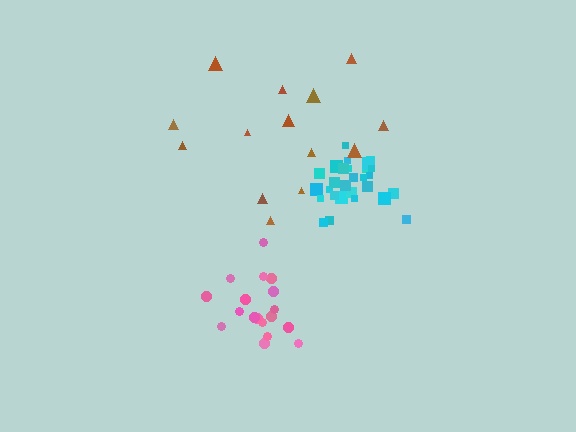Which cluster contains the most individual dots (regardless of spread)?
Cyan (28).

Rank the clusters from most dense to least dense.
cyan, pink, brown.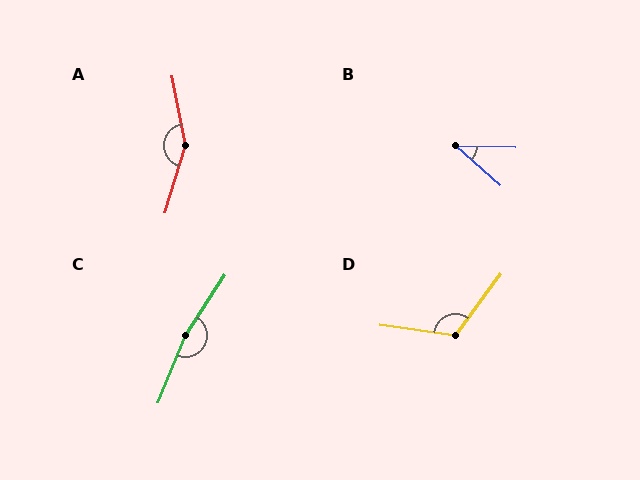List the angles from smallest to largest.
B (40°), D (118°), A (153°), C (169°).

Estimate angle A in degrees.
Approximately 153 degrees.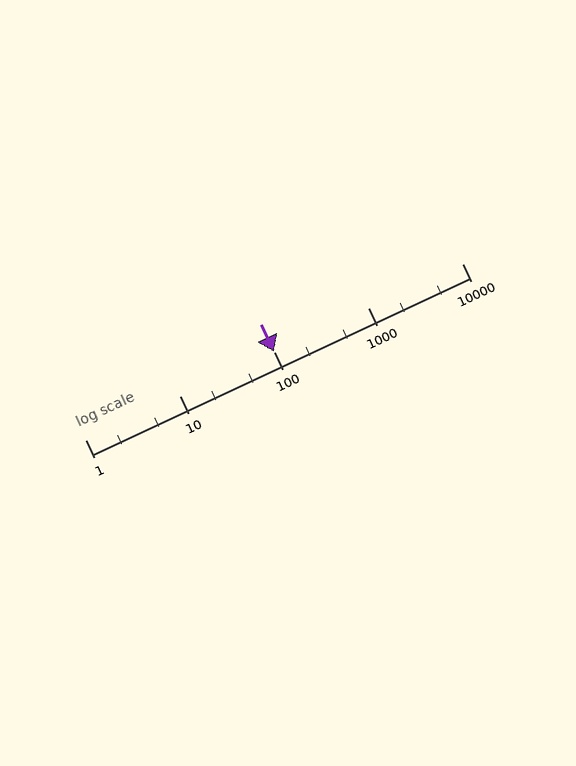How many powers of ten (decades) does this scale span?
The scale spans 4 decades, from 1 to 10000.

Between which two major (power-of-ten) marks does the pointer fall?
The pointer is between 100 and 1000.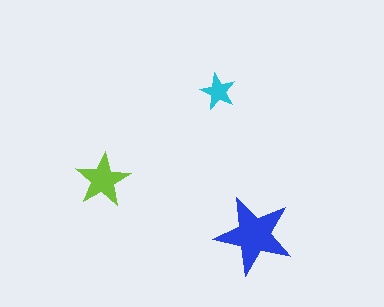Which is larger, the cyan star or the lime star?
The lime one.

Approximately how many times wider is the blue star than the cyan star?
About 2 times wider.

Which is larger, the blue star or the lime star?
The blue one.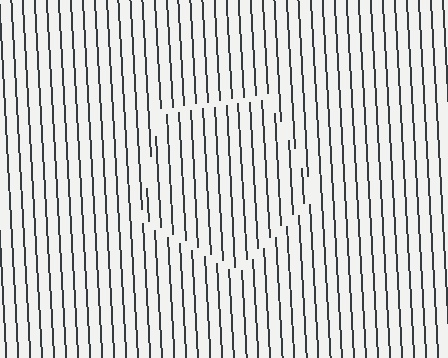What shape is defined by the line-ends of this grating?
An illusory pentagon. The interior of the shape contains the same grating, shifted by half a period — the contour is defined by the phase discontinuity where line-ends from the inner and outer gratings abut.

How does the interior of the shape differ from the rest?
The interior of the shape contains the same grating, shifted by half a period — the contour is defined by the phase discontinuity where line-ends from the inner and outer gratings abut.